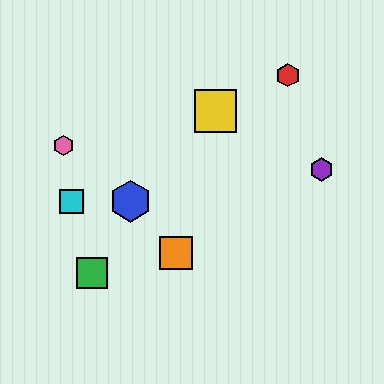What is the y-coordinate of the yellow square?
The yellow square is at y≈111.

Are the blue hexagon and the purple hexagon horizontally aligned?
No, the blue hexagon is at y≈201 and the purple hexagon is at y≈170.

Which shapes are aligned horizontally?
The blue hexagon, the cyan square are aligned horizontally.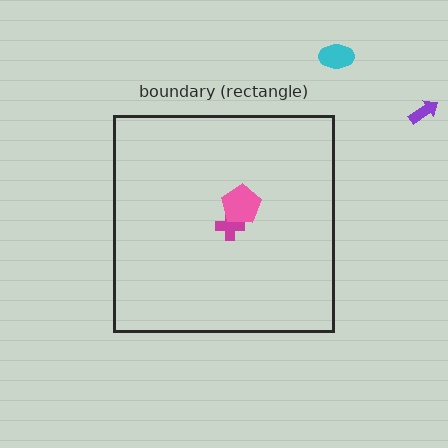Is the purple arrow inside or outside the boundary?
Outside.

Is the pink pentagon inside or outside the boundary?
Inside.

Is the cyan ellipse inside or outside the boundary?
Outside.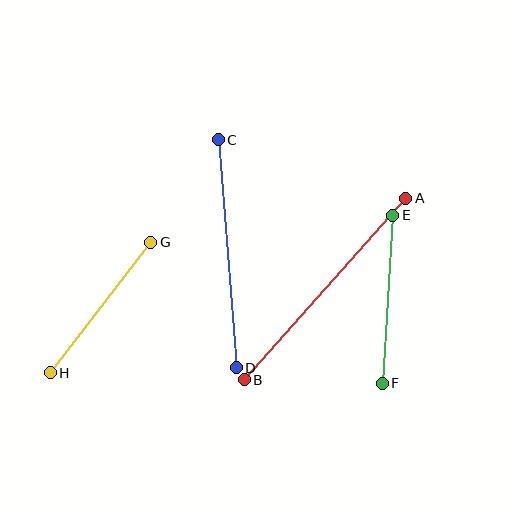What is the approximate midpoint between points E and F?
The midpoint is at approximately (387, 299) pixels.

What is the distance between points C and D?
The distance is approximately 229 pixels.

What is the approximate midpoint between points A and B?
The midpoint is at approximately (325, 289) pixels.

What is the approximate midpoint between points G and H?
The midpoint is at approximately (101, 307) pixels.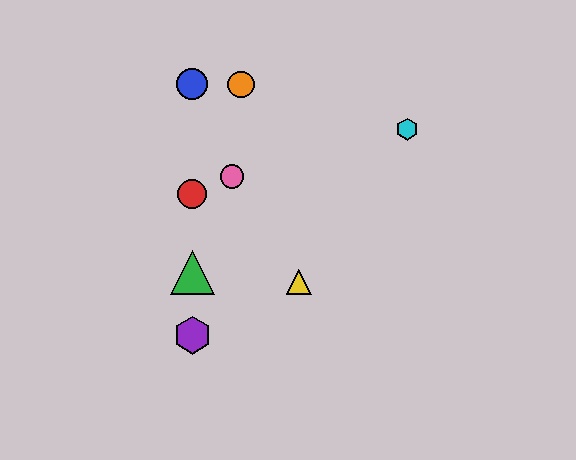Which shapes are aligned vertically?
The red circle, the blue circle, the green triangle, the purple hexagon are aligned vertically.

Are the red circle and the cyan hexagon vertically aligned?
No, the red circle is at x≈192 and the cyan hexagon is at x≈407.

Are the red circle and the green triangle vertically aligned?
Yes, both are at x≈192.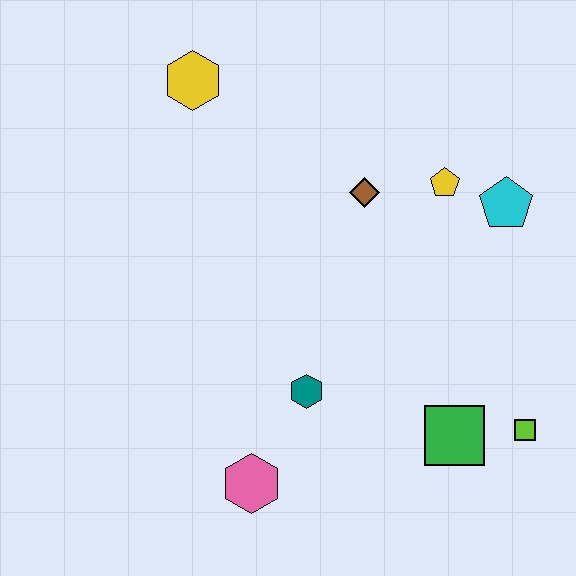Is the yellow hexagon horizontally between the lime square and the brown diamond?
No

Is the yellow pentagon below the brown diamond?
No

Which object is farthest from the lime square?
The yellow hexagon is farthest from the lime square.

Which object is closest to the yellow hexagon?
The brown diamond is closest to the yellow hexagon.